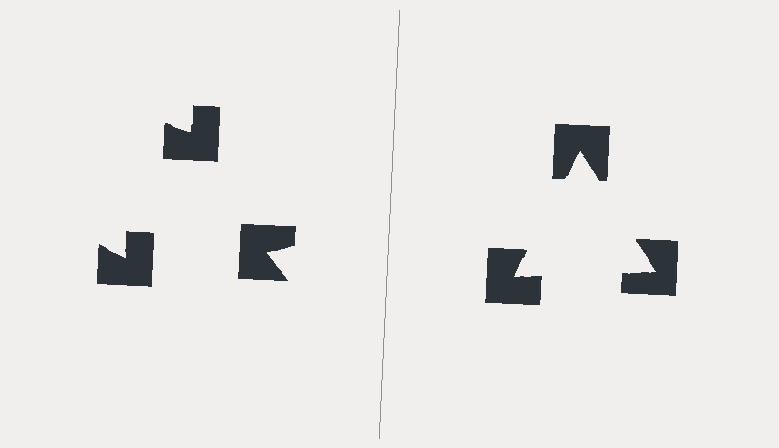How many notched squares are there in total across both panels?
6 — 3 on each side.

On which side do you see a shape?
An illusory triangle appears on the right side. On the left side the wedge cuts are rotated, so no coherent shape forms.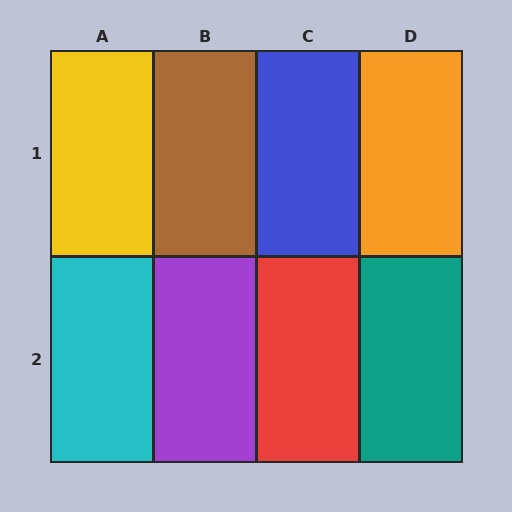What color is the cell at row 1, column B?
Brown.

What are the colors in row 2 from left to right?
Cyan, purple, red, teal.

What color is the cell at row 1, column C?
Blue.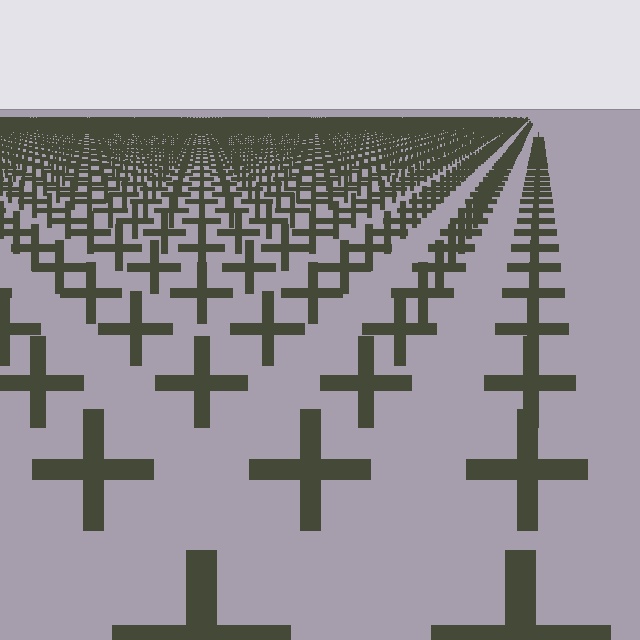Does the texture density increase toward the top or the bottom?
Density increases toward the top.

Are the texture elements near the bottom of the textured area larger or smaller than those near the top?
Larger. Near the bottom, elements are closer to the viewer and appear at a bigger on-screen size.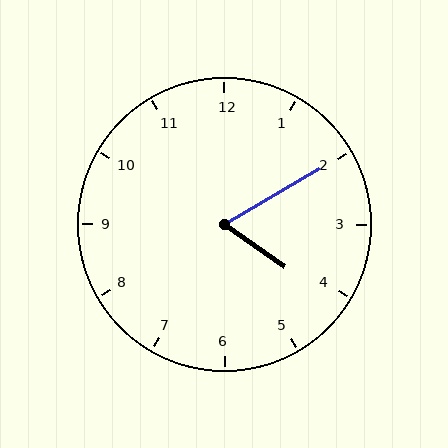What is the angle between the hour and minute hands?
Approximately 65 degrees.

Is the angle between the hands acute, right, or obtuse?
It is acute.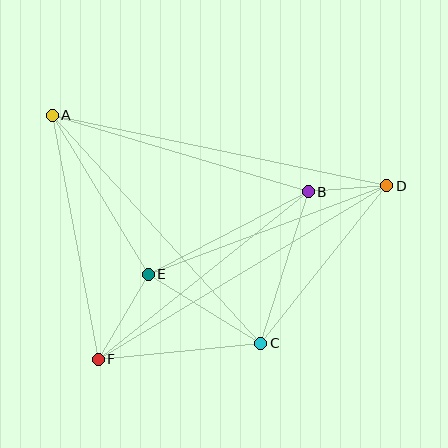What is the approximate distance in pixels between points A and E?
The distance between A and E is approximately 186 pixels.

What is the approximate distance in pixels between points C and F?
The distance between C and F is approximately 163 pixels.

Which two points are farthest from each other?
Points A and D are farthest from each other.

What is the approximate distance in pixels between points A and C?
The distance between A and C is approximately 309 pixels.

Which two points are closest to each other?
Points B and D are closest to each other.